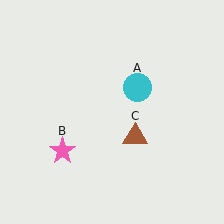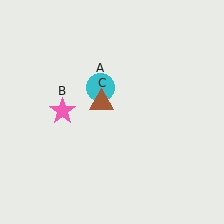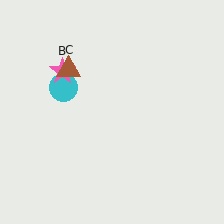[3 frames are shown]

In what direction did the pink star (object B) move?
The pink star (object B) moved up.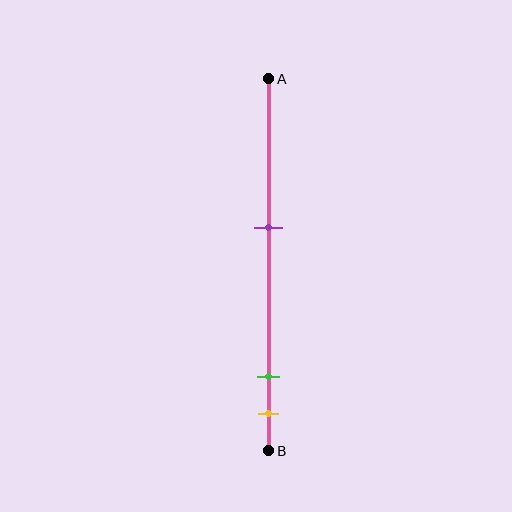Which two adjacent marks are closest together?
The green and yellow marks are the closest adjacent pair.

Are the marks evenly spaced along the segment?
No, the marks are not evenly spaced.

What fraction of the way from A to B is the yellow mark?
The yellow mark is approximately 90% (0.9) of the way from A to B.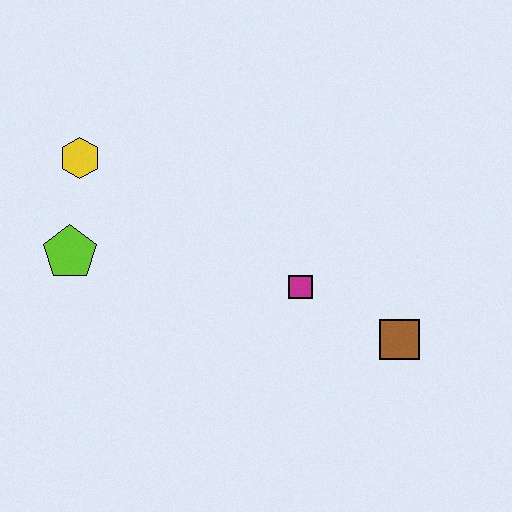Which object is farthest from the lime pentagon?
The brown square is farthest from the lime pentagon.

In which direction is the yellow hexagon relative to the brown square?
The yellow hexagon is to the left of the brown square.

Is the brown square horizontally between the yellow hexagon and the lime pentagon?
No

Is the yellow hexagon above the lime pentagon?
Yes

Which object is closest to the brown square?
The magenta square is closest to the brown square.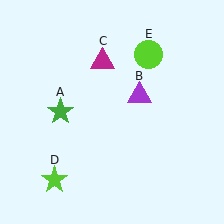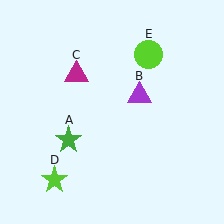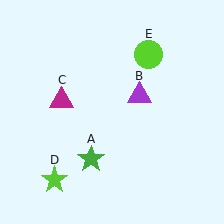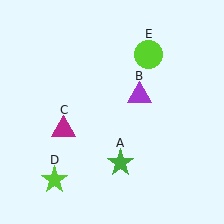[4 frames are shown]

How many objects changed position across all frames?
2 objects changed position: green star (object A), magenta triangle (object C).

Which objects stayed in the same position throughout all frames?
Purple triangle (object B) and lime star (object D) and lime circle (object E) remained stationary.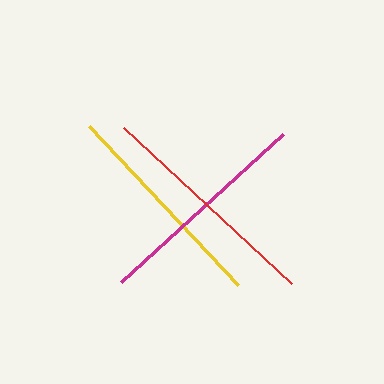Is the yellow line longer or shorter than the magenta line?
The magenta line is longer than the yellow line.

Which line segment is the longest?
The red line is the longest at approximately 229 pixels.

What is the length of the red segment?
The red segment is approximately 229 pixels long.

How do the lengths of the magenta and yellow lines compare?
The magenta and yellow lines are approximately the same length.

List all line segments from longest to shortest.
From longest to shortest: red, magenta, yellow.